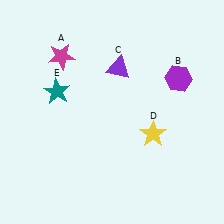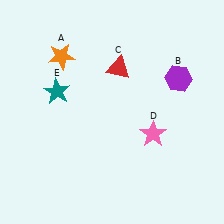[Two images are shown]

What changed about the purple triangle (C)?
In Image 1, C is purple. In Image 2, it changed to red.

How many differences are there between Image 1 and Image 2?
There are 3 differences between the two images.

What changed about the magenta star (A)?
In Image 1, A is magenta. In Image 2, it changed to orange.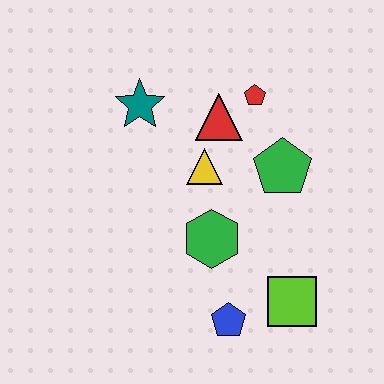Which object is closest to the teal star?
The red triangle is closest to the teal star.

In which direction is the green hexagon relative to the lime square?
The green hexagon is to the left of the lime square.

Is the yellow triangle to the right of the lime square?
No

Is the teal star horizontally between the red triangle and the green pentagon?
No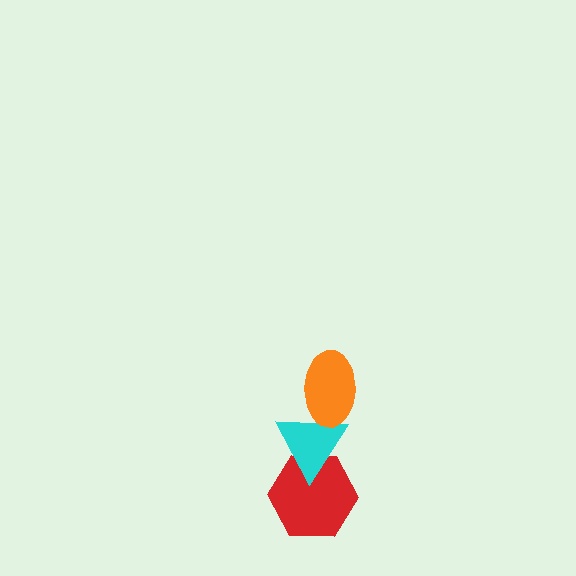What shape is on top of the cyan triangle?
The orange ellipse is on top of the cyan triangle.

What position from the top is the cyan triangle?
The cyan triangle is 2nd from the top.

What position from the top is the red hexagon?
The red hexagon is 3rd from the top.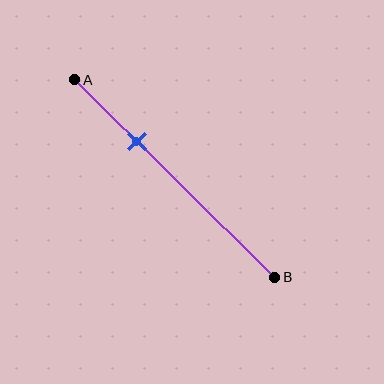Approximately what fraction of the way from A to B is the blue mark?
The blue mark is approximately 30% of the way from A to B.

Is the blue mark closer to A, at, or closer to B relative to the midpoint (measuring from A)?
The blue mark is closer to point A than the midpoint of segment AB.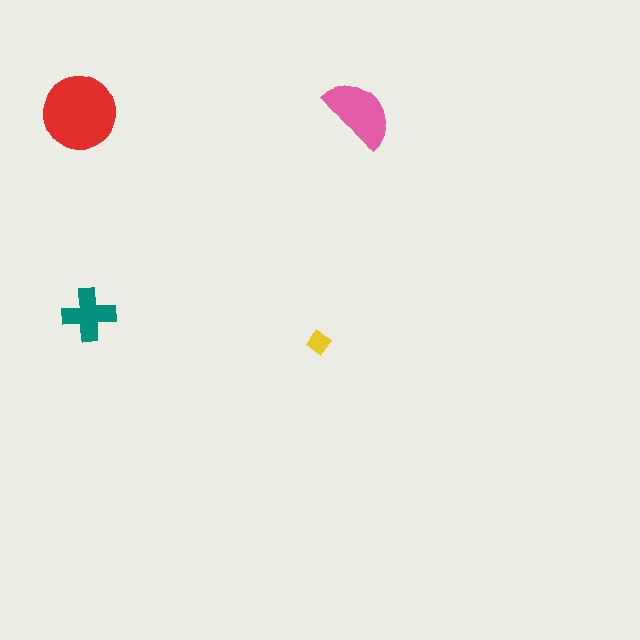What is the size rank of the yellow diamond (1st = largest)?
4th.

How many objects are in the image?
There are 4 objects in the image.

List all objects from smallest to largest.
The yellow diamond, the teal cross, the pink semicircle, the red circle.